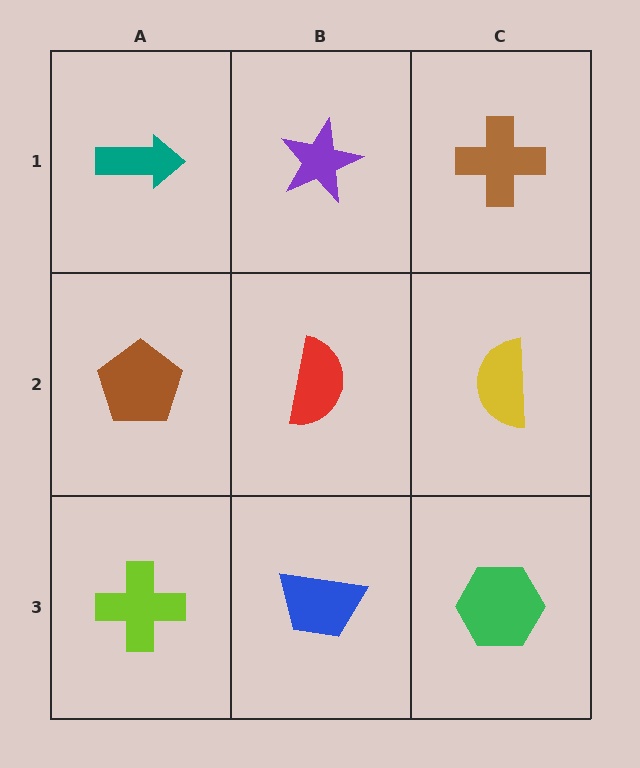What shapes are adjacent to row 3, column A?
A brown pentagon (row 2, column A), a blue trapezoid (row 3, column B).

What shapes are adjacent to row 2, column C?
A brown cross (row 1, column C), a green hexagon (row 3, column C), a red semicircle (row 2, column B).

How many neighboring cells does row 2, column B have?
4.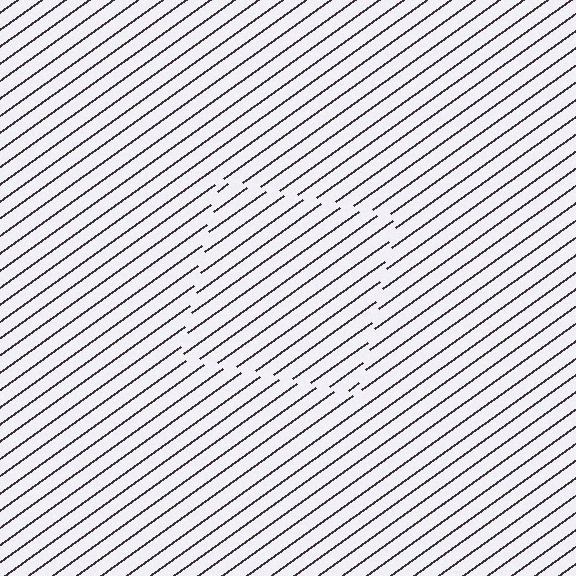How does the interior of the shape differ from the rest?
The interior of the shape contains the same grating, shifted by half a period — the contour is defined by the phase discontinuity where line-ends from the inner and outer gratings abut.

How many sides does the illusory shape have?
4 sides — the line-ends trace a square.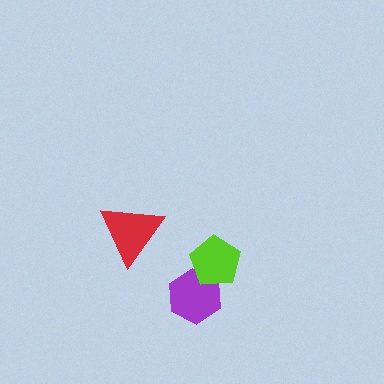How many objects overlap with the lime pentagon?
1 object overlaps with the lime pentagon.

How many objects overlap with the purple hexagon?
1 object overlaps with the purple hexagon.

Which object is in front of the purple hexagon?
The lime pentagon is in front of the purple hexagon.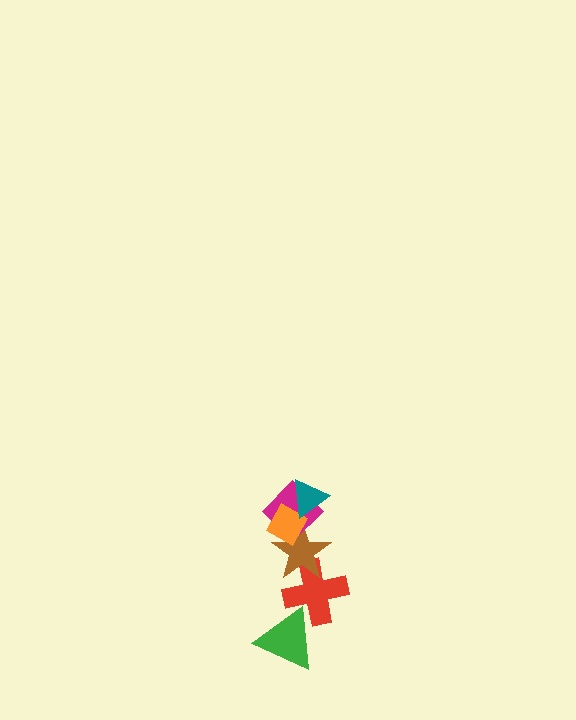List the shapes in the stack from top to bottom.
From top to bottom: the teal triangle, the orange diamond, the magenta diamond, the brown star, the red cross, the green triangle.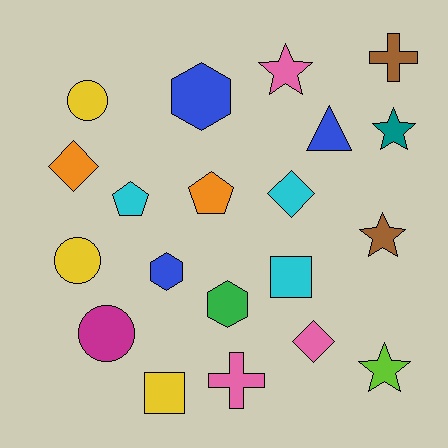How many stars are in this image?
There are 4 stars.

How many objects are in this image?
There are 20 objects.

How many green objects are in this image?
There is 1 green object.